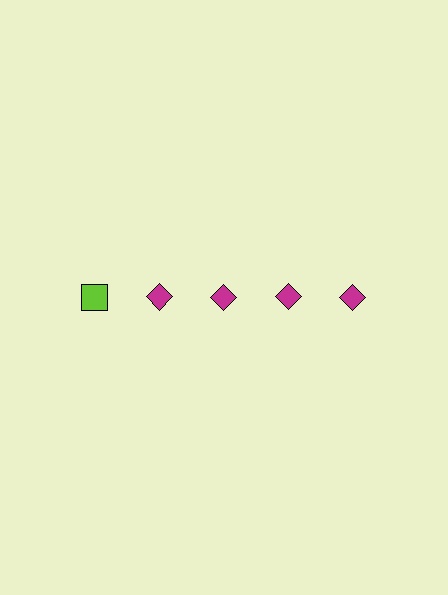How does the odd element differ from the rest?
It differs in both color (lime instead of magenta) and shape (square instead of diamond).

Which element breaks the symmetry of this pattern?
The lime square in the top row, leftmost column breaks the symmetry. All other shapes are magenta diamonds.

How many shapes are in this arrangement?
There are 5 shapes arranged in a grid pattern.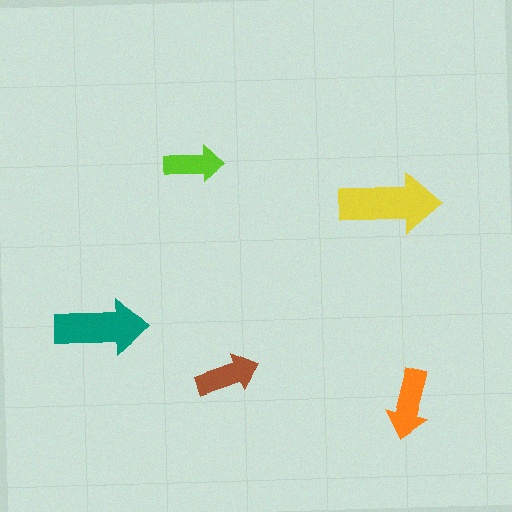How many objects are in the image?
There are 5 objects in the image.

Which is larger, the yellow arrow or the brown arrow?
The yellow one.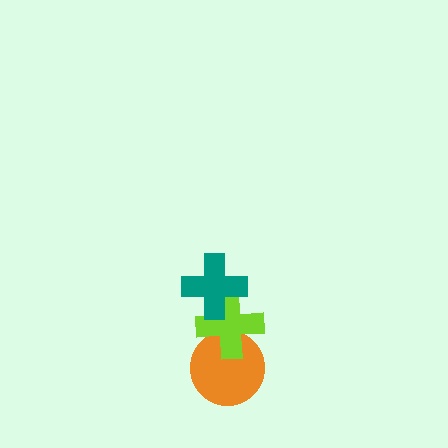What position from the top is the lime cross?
The lime cross is 2nd from the top.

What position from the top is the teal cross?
The teal cross is 1st from the top.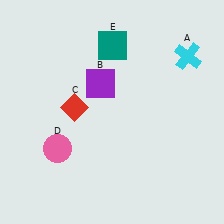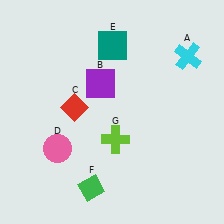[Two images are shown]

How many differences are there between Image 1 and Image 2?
There are 2 differences between the two images.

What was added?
A green diamond (F), a lime cross (G) were added in Image 2.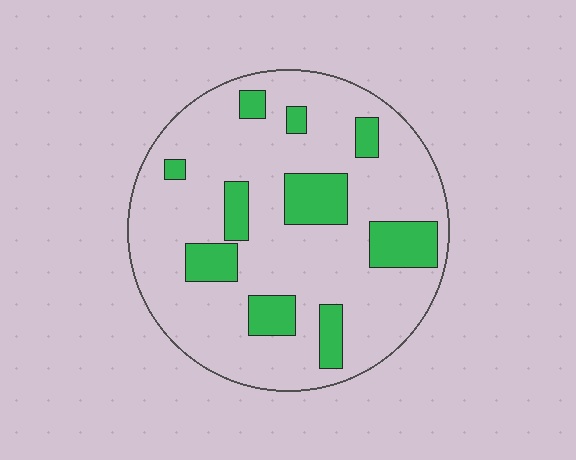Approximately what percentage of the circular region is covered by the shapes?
Approximately 20%.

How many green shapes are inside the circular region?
10.